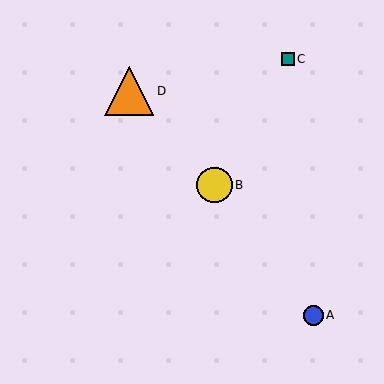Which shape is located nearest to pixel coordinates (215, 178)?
The yellow circle (labeled B) at (215, 185) is nearest to that location.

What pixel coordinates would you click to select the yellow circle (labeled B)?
Click at (215, 185) to select the yellow circle B.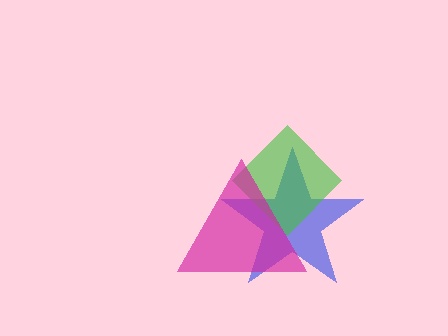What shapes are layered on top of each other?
The layered shapes are: a blue star, a green diamond, a magenta triangle.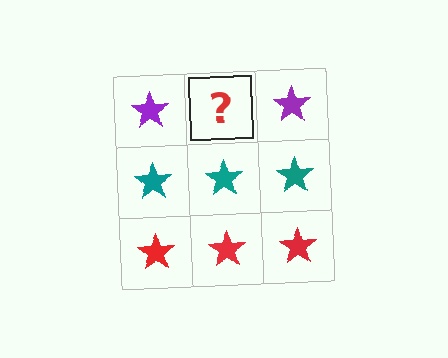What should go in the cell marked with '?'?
The missing cell should contain a purple star.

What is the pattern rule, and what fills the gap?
The rule is that each row has a consistent color. The gap should be filled with a purple star.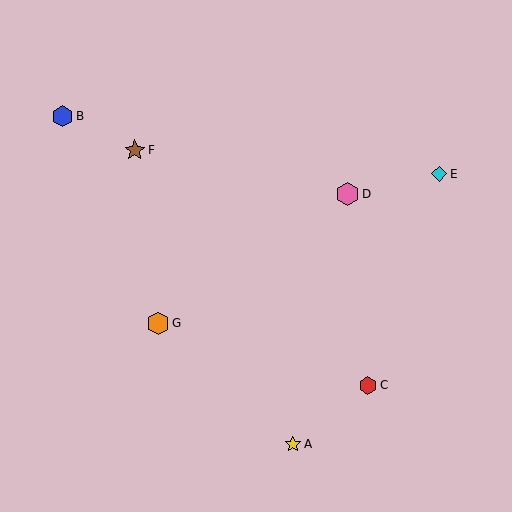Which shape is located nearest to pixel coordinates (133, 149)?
The brown star (labeled F) at (135, 150) is nearest to that location.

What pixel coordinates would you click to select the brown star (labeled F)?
Click at (135, 150) to select the brown star F.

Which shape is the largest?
The orange hexagon (labeled G) is the largest.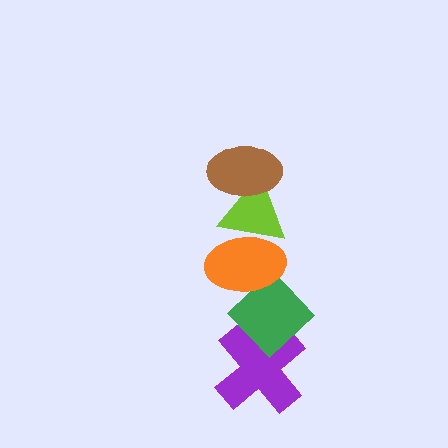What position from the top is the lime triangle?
The lime triangle is 2nd from the top.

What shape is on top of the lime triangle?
The brown ellipse is on top of the lime triangle.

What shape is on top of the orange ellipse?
The lime triangle is on top of the orange ellipse.